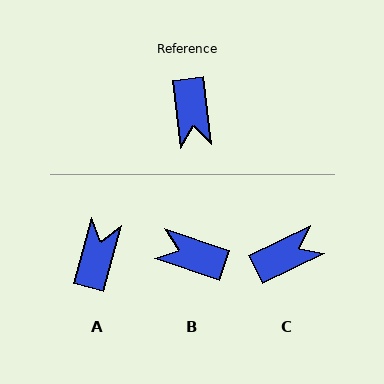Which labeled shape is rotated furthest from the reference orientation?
A, about 158 degrees away.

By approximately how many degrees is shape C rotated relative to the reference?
Approximately 109 degrees counter-clockwise.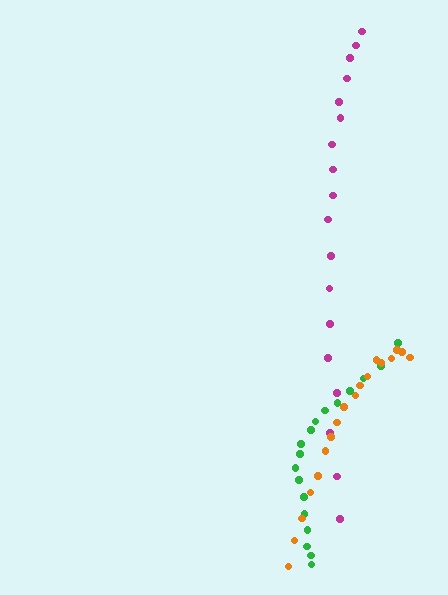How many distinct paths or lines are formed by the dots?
There are 3 distinct paths.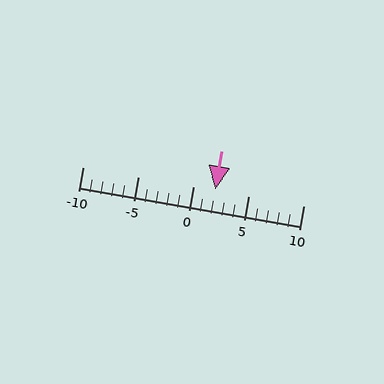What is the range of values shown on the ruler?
The ruler shows values from -10 to 10.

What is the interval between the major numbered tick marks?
The major tick marks are spaced 5 units apart.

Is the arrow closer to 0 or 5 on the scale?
The arrow is closer to 0.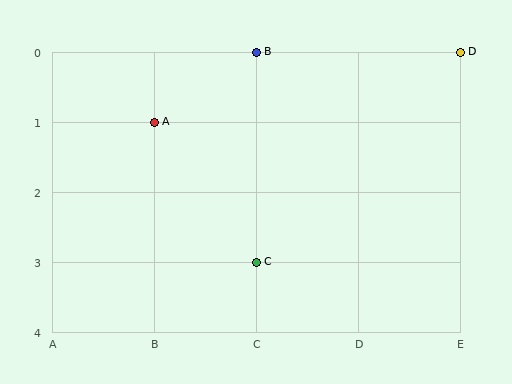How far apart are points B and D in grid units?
Points B and D are 2 columns apart.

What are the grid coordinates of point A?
Point A is at grid coordinates (B, 1).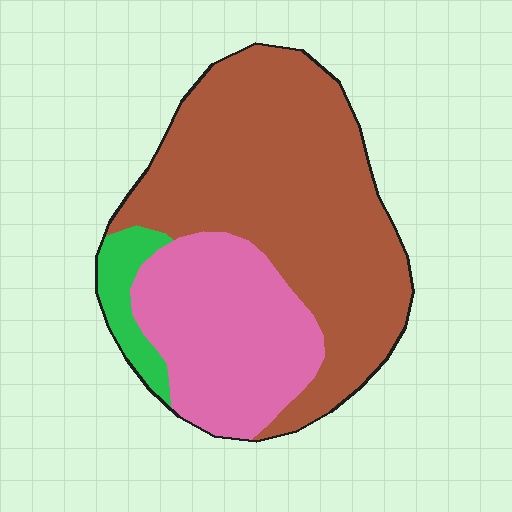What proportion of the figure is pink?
Pink takes up about one third (1/3) of the figure.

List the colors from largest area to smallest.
From largest to smallest: brown, pink, green.